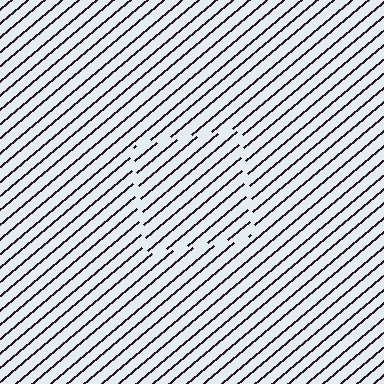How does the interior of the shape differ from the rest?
The interior of the shape contains the same grating, shifted by half a period — the contour is defined by the phase discontinuity where line-ends from the inner and outer gratings abut.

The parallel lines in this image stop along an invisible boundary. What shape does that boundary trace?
An illusory square. The interior of the shape contains the same grating, shifted by half a period — the contour is defined by the phase discontinuity where line-ends from the inner and outer gratings abut.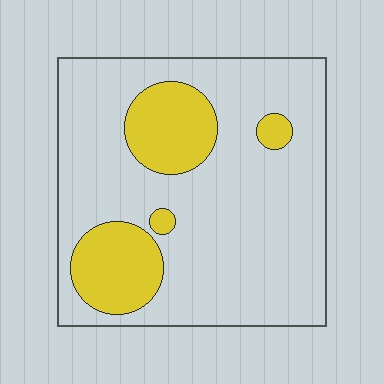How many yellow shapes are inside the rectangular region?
4.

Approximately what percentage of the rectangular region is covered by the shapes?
Approximately 20%.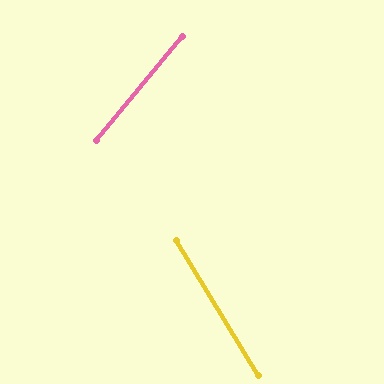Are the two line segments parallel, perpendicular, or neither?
Neither parallel nor perpendicular — they differ by about 71°.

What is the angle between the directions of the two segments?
Approximately 71 degrees.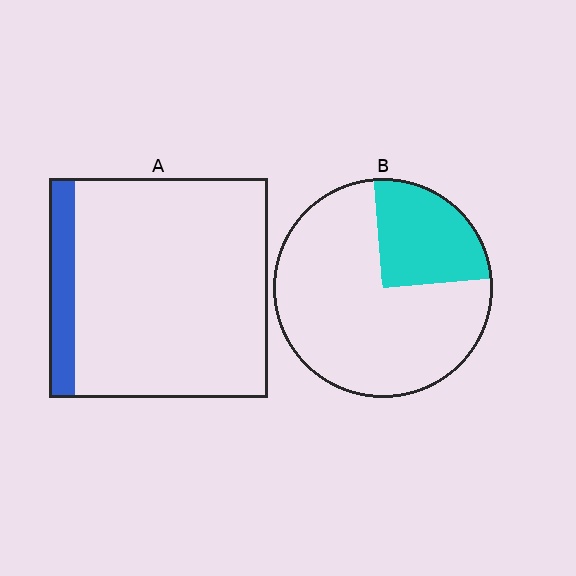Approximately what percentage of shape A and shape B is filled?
A is approximately 10% and B is approximately 25%.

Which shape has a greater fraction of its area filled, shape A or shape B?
Shape B.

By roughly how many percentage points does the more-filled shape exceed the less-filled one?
By roughly 15 percentage points (B over A).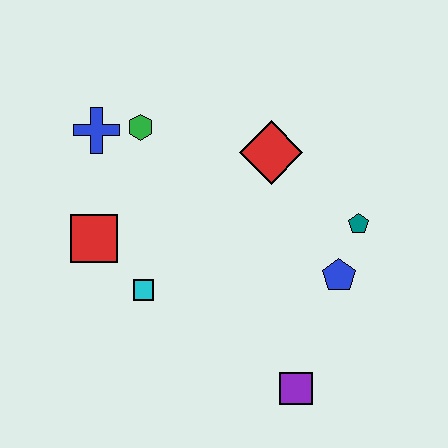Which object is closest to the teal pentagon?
The blue pentagon is closest to the teal pentagon.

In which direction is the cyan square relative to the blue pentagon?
The cyan square is to the left of the blue pentagon.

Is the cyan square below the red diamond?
Yes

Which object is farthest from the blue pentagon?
The blue cross is farthest from the blue pentagon.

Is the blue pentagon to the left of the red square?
No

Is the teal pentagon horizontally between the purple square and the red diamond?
No